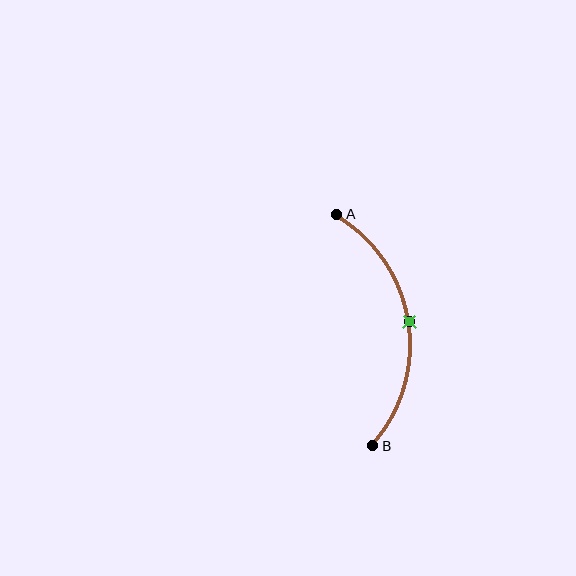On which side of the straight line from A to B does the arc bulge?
The arc bulges to the right of the straight line connecting A and B.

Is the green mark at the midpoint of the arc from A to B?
Yes. The green mark lies on the arc at equal arc-length from both A and B — it is the arc midpoint.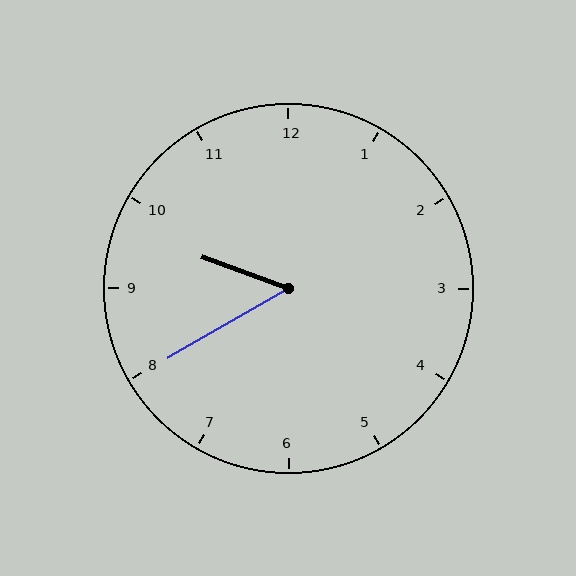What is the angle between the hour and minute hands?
Approximately 50 degrees.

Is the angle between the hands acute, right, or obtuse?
It is acute.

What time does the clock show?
9:40.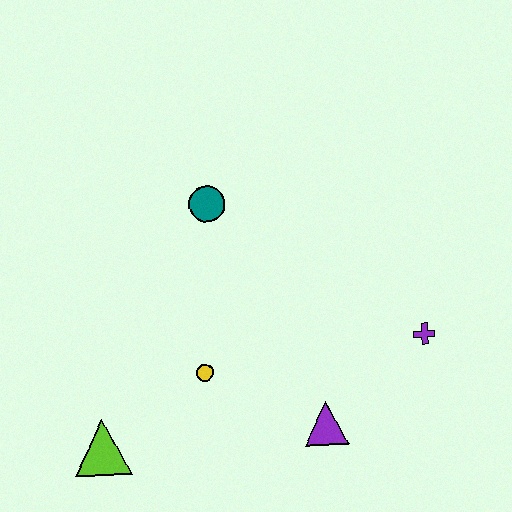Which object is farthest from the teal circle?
The lime triangle is farthest from the teal circle.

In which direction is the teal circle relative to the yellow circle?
The teal circle is above the yellow circle.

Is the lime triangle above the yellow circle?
No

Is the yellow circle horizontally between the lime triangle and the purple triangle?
Yes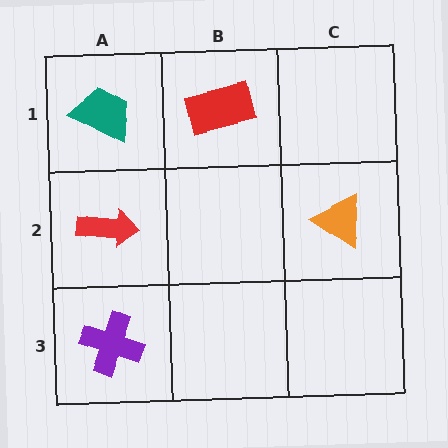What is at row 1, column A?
A teal trapezoid.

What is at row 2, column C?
An orange triangle.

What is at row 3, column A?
A purple cross.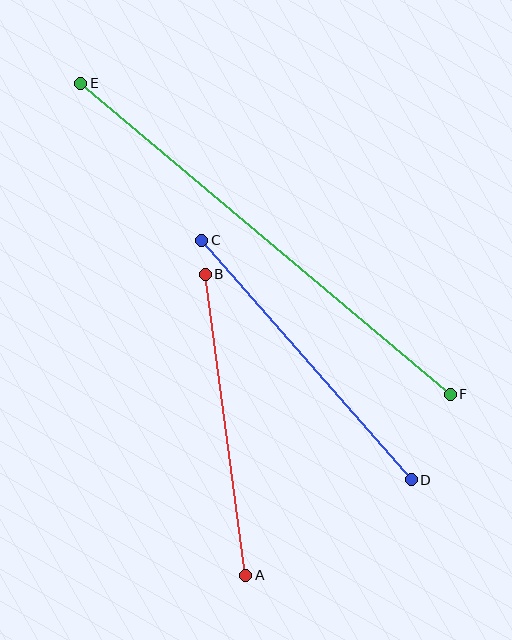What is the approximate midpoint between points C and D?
The midpoint is at approximately (307, 360) pixels.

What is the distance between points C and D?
The distance is approximately 318 pixels.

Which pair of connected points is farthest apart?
Points E and F are farthest apart.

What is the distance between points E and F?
The distance is approximately 483 pixels.